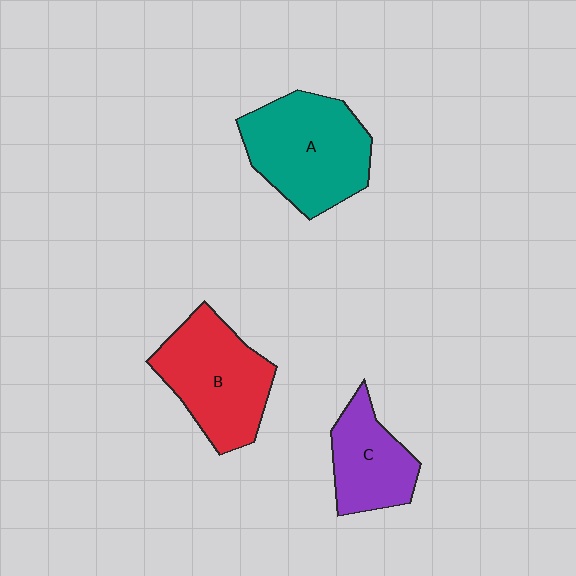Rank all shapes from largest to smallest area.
From largest to smallest: A (teal), B (red), C (purple).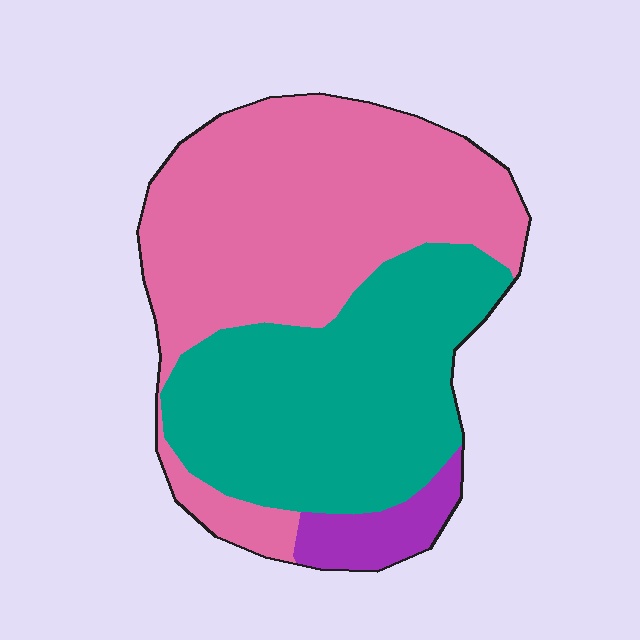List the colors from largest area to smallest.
From largest to smallest: pink, teal, purple.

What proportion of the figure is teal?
Teal takes up about two fifths (2/5) of the figure.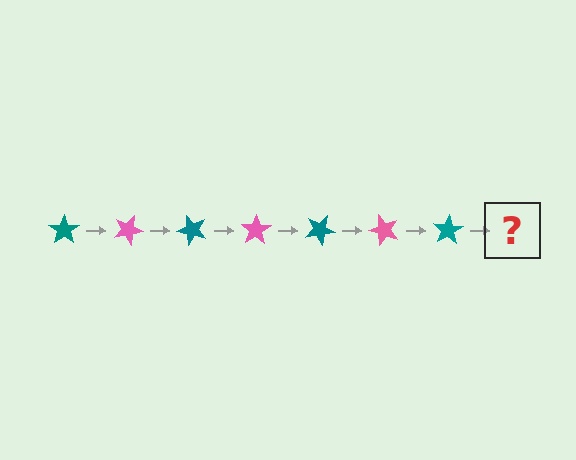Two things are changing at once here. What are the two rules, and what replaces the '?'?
The two rules are that it rotates 25 degrees each step and the color cycles through teal and pink. The '?' should be a pink star, rotated 175 degrees from the start.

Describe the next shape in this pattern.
It should be a pink star, rotated 175 degrees from the start.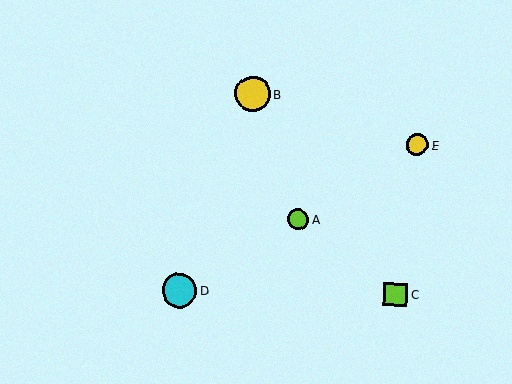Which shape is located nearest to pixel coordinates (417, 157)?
The yellow circle (labeled E) at (417, 145) is nearest to that location.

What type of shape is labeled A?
Shape A is a lime circle.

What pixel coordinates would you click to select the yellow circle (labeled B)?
Click at (253, 94) to select the yellow circle B.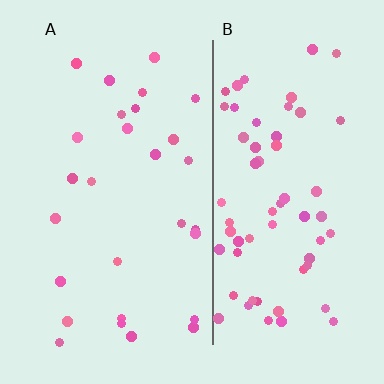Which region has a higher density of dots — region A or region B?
B (the right).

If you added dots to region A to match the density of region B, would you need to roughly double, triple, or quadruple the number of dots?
Approximately double.